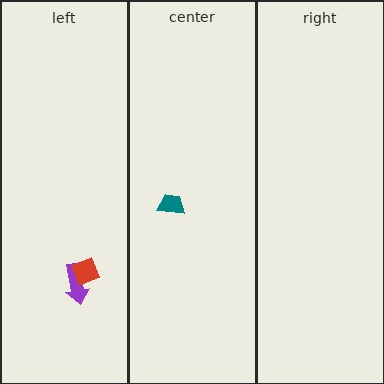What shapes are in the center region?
The teal trapezoid.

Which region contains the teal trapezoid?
The center region.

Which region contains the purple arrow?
The left region.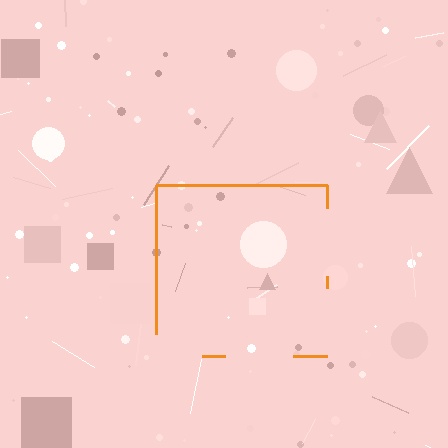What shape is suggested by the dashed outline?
The dashed outline suggests a square.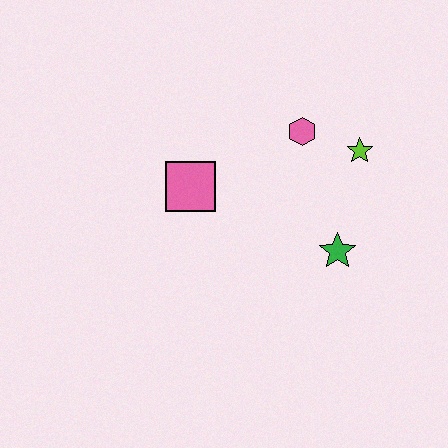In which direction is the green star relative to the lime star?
The green star is below the lime star.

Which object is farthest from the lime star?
The pink square is farthest from the lime star.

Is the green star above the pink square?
No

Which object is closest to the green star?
The lime star is closest to the green star.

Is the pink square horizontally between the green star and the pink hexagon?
No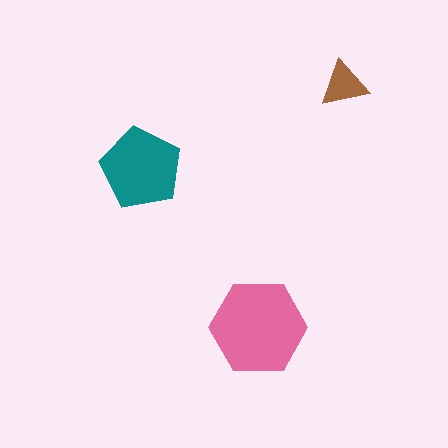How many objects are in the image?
There are 3 objects in the image.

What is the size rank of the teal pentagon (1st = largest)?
2nd.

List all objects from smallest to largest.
The brown triangle, the teal pentagon, the pink hexagon.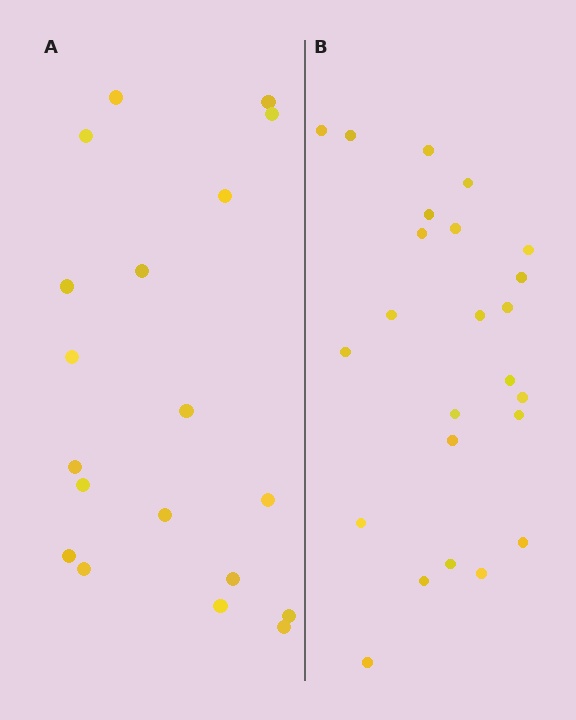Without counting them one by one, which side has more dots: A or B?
Region B (the right region) has more dots.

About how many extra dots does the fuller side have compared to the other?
Region B has about 5 more dots than region A.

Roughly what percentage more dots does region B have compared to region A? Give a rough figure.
About 25% more.